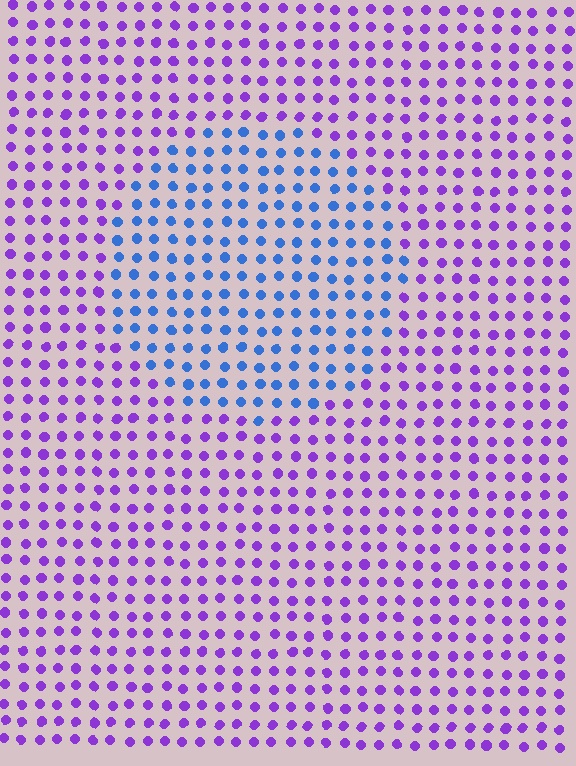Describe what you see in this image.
The image is filled with small purple elements in a uniform arrangement. A circle-shaped region is visible where the elements are tinted to a slightly different hue, forming a subtle color boundary.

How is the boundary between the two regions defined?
The boundary is defined purely by a slight shift in hue (about 55 degrees). Spacing, size, and orientation are identical on both sides.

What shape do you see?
I see a circle.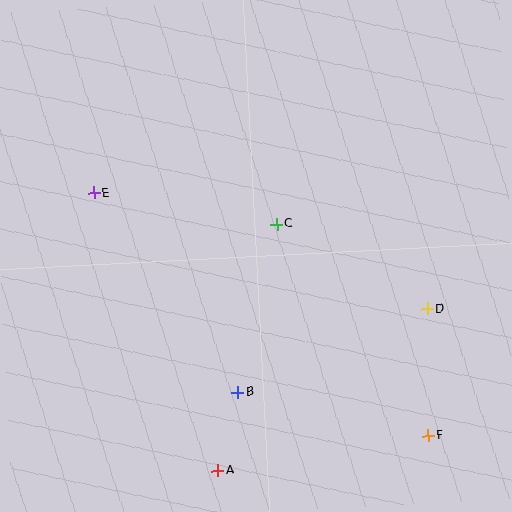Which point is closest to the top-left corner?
Point E is closest to the top-left corner.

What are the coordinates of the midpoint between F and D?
The midpoint between F and D is at (428, 372).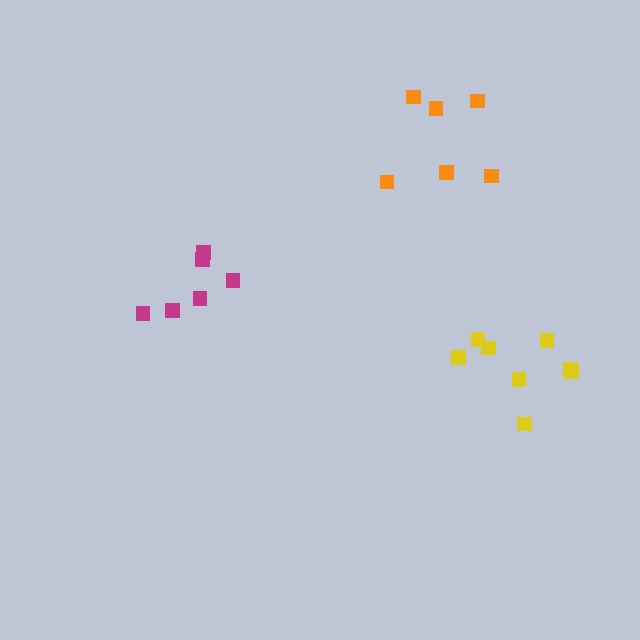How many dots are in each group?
Group 1: 6 dots, Group 2: 8 dots, Group 3: 6 dots (20 total).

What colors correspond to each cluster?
The clusters are colored: orange, yellow, magenta.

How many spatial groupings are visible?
There are 3 spatial groupings.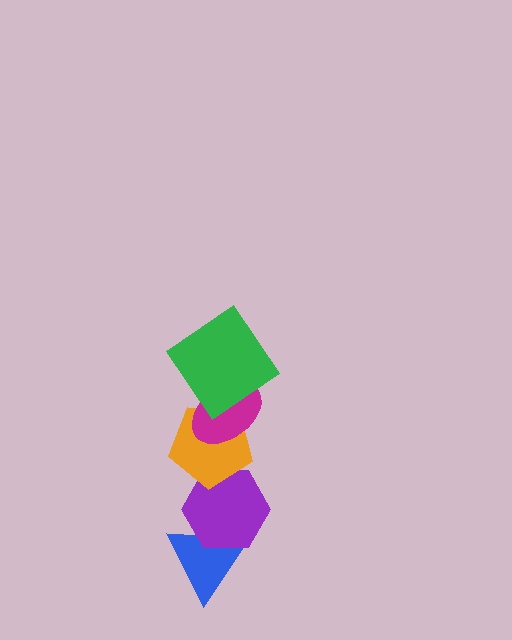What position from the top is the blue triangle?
The blue triangle is 5th from the top.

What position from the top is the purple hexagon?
The purple hexagon is 4th from the top.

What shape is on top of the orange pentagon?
The magenta ellipse is on top of the orange pentagon.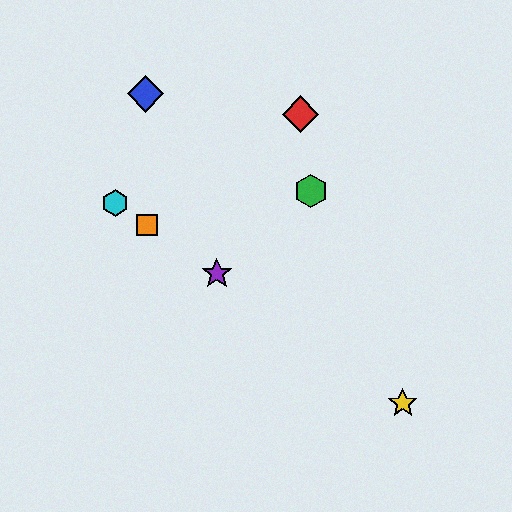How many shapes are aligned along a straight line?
4 shapes (the yellow star, the purple star, the orange square, the cyan hexagon) are aligned along a straight line.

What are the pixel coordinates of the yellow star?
The yellow star is at (403, 403).